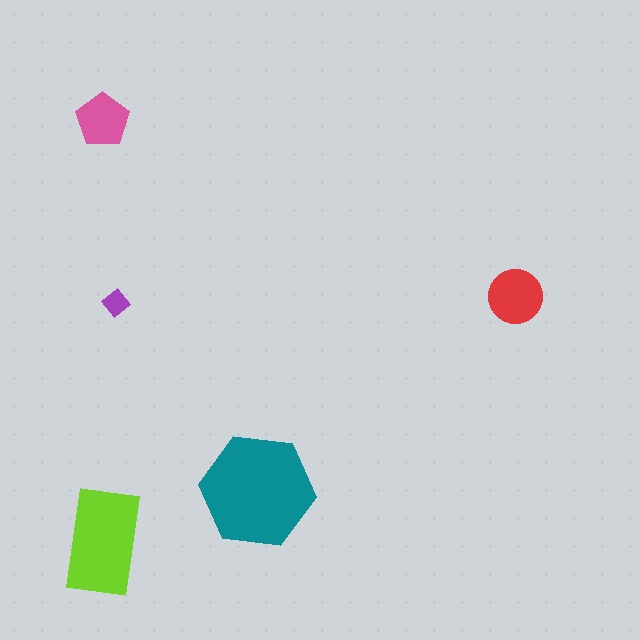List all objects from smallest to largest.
The purple diamond, the pink pentagon, the red circle, the lime rectangle, the teal hexagon.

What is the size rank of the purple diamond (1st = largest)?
5th.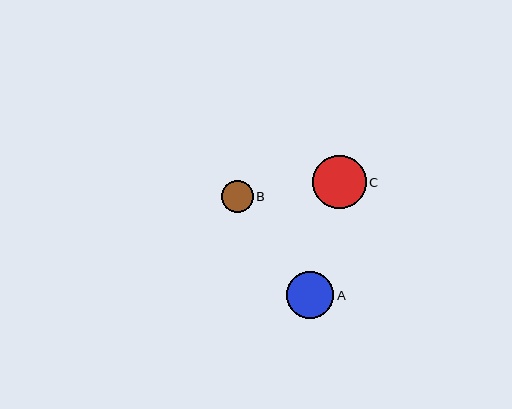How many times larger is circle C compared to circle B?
Circle C is approximately 1.7 times the size of circle B.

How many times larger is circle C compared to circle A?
Circle C is approximately 1.1 times the size of circle A.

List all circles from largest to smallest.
From largest to smallest: C, A, B.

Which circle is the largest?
Circle C is the largest with a size of approximately 53 pixels.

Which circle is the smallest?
Circle B is the smallest with a size of approximately 31 pixels.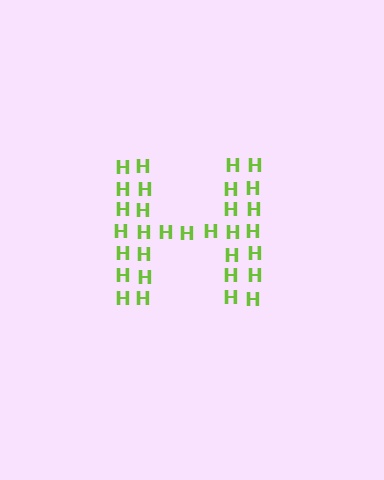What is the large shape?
The large shape is the letter H.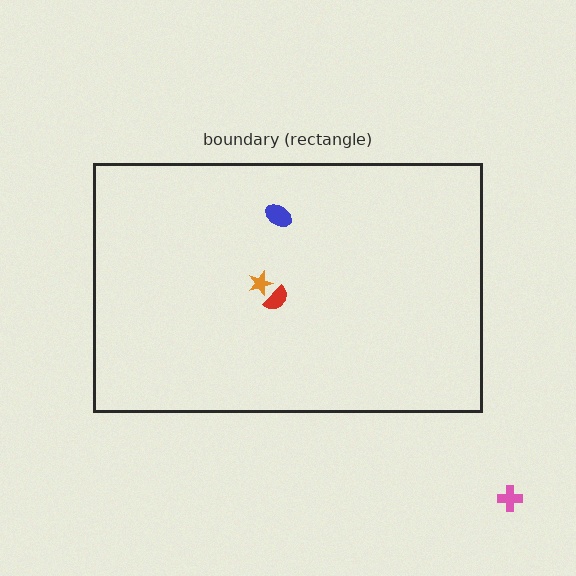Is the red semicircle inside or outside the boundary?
Inside.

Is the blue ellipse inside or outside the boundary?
Inside.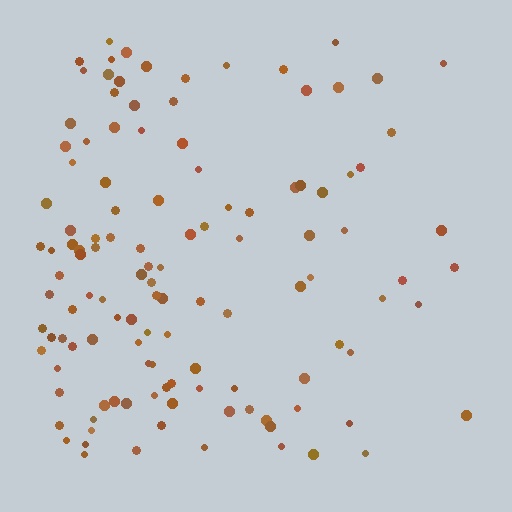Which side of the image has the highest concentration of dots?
The left.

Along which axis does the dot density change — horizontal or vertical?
Horizontal.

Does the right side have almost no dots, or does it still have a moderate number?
Still a moderate number, just noticeably fewer than the left.